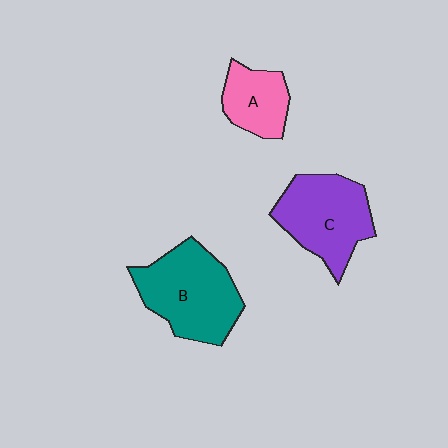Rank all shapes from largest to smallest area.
From largest to smallest: B (teal), C (purple), A (pink).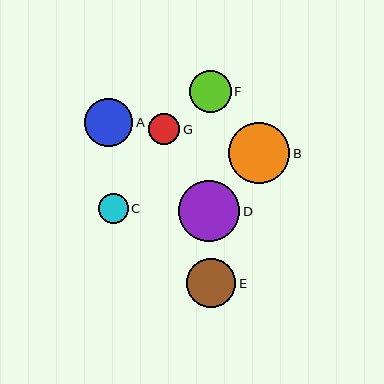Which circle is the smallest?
Circle C is the smallest with a size of approximately 30 pixels.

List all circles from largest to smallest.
From largest to smallest: D, B, E, A, F, G, C.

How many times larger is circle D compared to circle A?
Circle D is approximately 1.3 times the size of circle A.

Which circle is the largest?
Circle D is the largest with a size of approximately 61 pixels.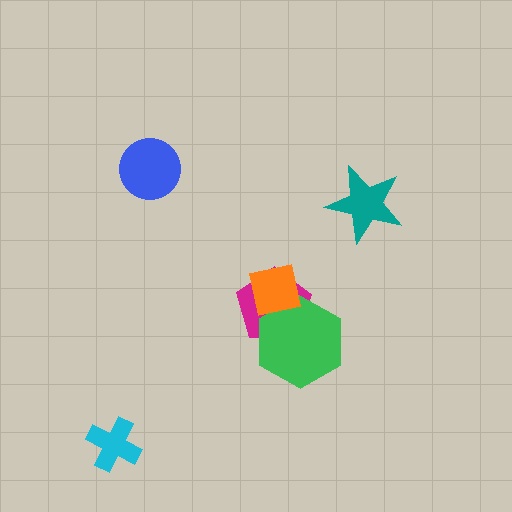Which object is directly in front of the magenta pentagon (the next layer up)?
The green hexagon is directly in front of the magenta pentagon.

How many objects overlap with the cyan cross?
0 objects overlap with the cyan cross.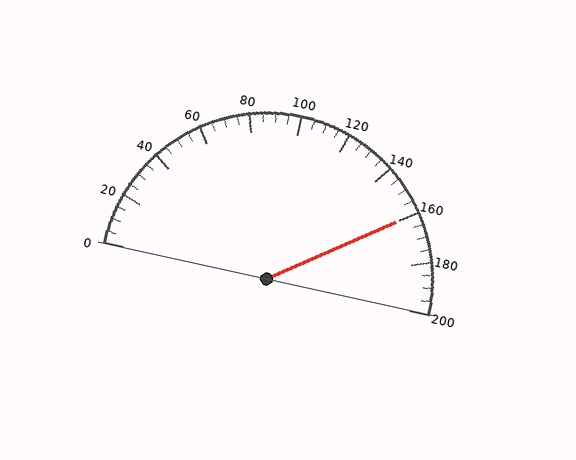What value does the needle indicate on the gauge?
The needle indicates approximately 160.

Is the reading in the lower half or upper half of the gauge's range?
The reading is in the upper half of the range (0 to 200).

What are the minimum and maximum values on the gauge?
The gauge ranges from 0 to 200.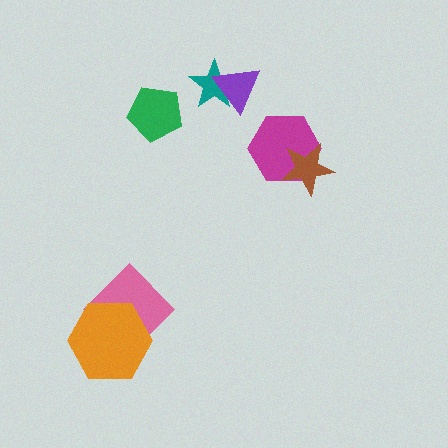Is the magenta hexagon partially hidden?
Yes, it is partially covered by another shape.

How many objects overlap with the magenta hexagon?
1 object overlaps with the magenta hexagon.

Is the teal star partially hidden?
Yes, it is partially covered by another shape.